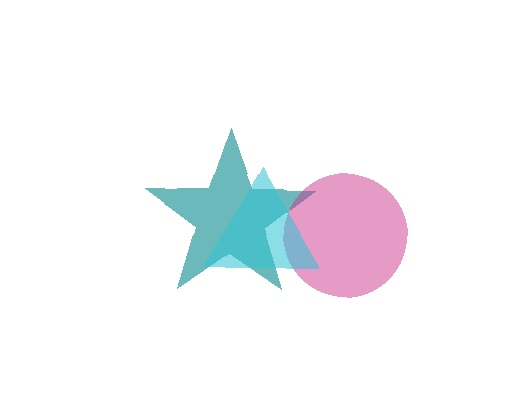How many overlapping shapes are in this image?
There are 3 overlapping shapes in the image.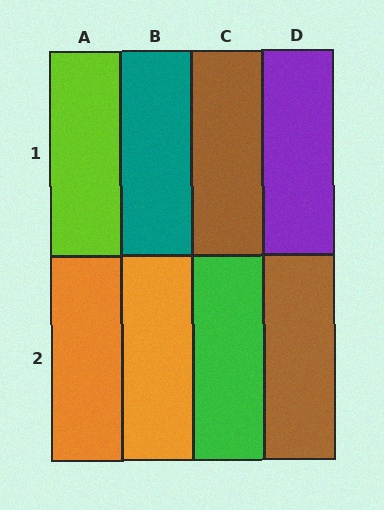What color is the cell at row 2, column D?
Brown.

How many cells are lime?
1 cell is lime.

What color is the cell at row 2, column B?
Orange.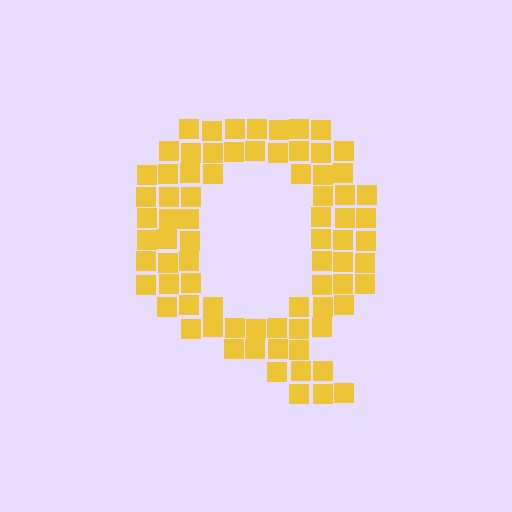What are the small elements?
The small elements are squares.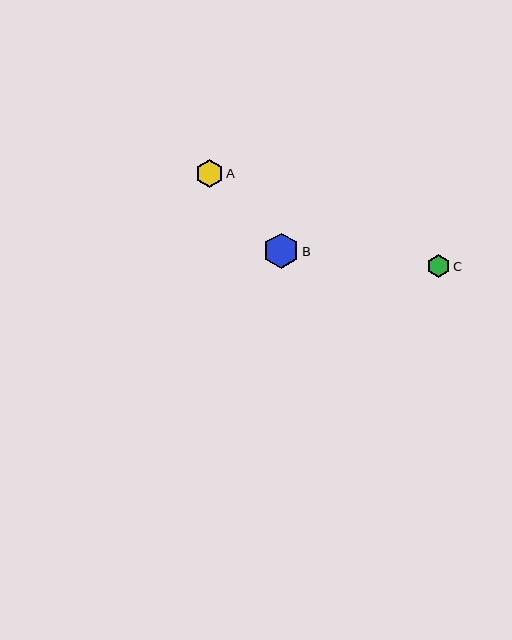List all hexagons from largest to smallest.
From largest to smallest: B, A, C.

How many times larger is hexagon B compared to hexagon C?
Hexagon B is approximately 1.6 times the size of hexagon C.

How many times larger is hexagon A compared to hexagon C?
Hexagon A is approximately 1.2 times the size of hexagon C.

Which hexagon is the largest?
Hexagon B is the largest with a size of approximately 36 pixels.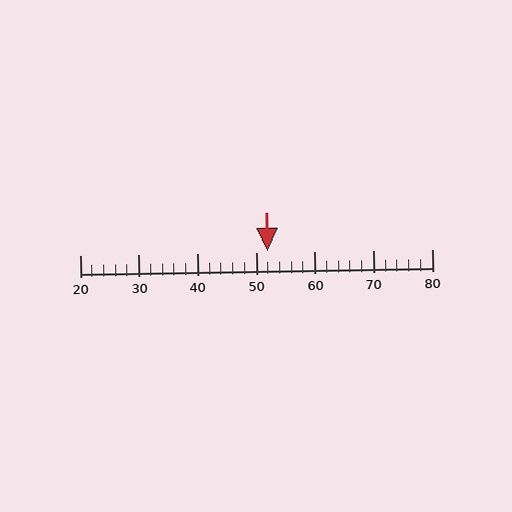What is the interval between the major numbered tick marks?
The major tick marks are spaced 10 units apart.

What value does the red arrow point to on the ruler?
The red arrow points to approximately 52.